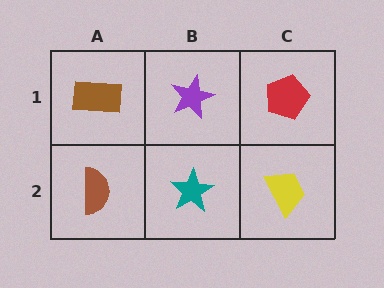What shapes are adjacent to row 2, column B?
A purple star (row 1, column B), a brown semicircle (row 2, column A), a yellow trapezoid (row 2, column C).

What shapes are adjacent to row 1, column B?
A teal star (row 2, column B), a brown rectangle (row 1, column A), a red pentagon (row 1, column C).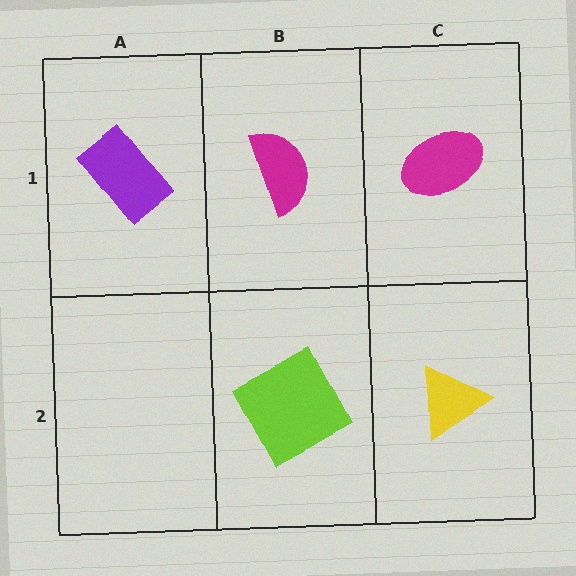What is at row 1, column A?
A purple rectangle.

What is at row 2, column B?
A lime square.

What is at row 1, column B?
A magenta semicircle.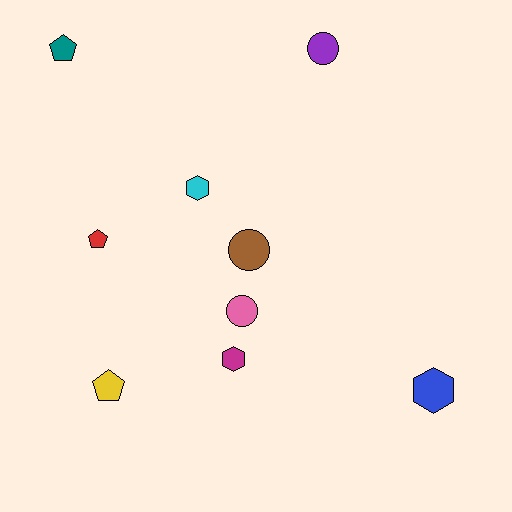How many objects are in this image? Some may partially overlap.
There are 9 objects.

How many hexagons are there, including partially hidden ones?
There are 3 hexagons.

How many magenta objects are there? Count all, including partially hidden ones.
There is 1 magenta object.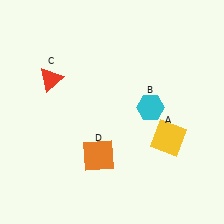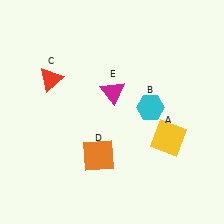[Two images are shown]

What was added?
A magenta triangle (E) was added in Image 2.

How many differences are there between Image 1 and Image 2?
There is 1 difference between the two images.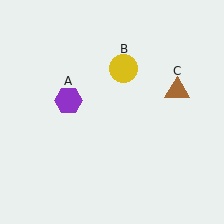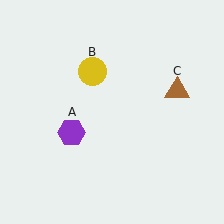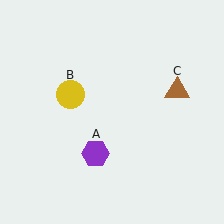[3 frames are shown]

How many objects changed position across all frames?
2 objects changed position: purple hexagon (object A), yellow circle (object B).